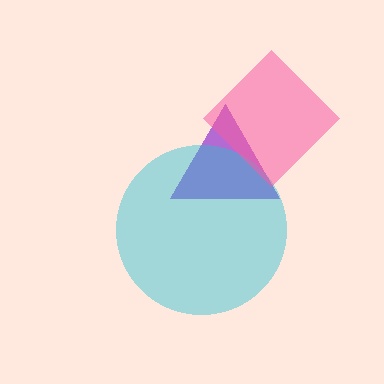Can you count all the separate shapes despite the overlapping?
Yes, there are 3 separate shapes.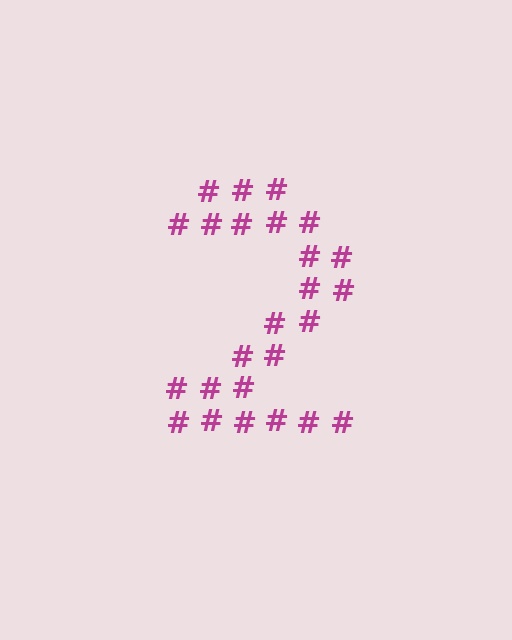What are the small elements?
The small elements are hash symbols.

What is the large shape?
The large shape is the digit 2.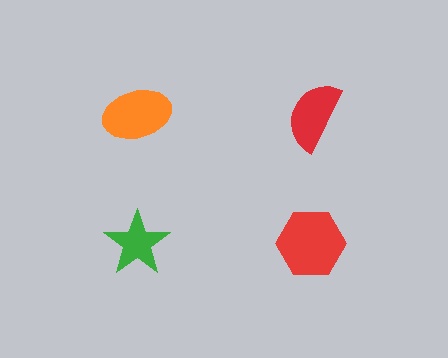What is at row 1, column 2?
A red semicircle.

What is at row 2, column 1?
A green star.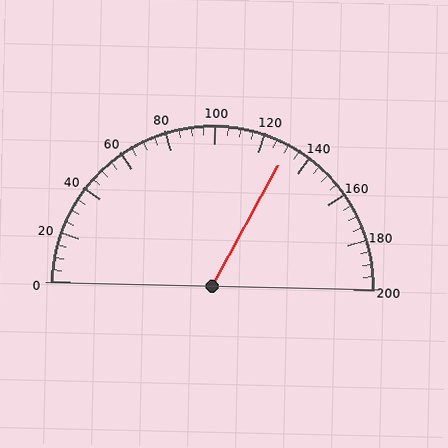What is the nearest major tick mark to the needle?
The nearest major tick mark is 120.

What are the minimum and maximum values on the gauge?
The gauge ranges from 0 to 200.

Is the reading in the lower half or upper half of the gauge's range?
The reading is in the upper half of the range (0 to 200).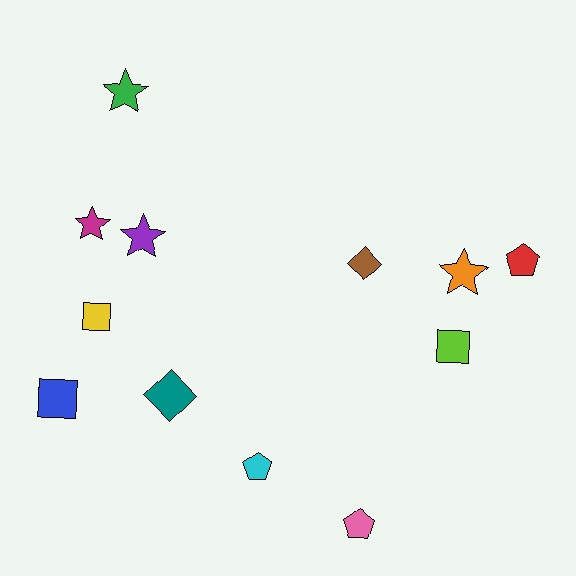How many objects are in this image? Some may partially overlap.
There are 12 objects.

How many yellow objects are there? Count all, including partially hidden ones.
There is 1 yellow object.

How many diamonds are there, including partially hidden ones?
There are 2 diamonds.